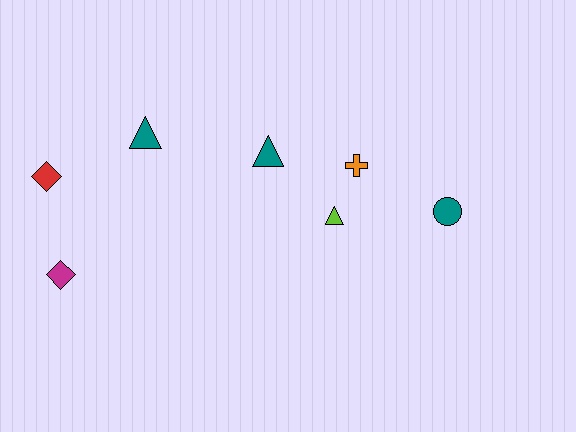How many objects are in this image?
There are 7 objects.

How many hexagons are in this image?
There are no hexagons.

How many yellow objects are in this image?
There are no yellow objects.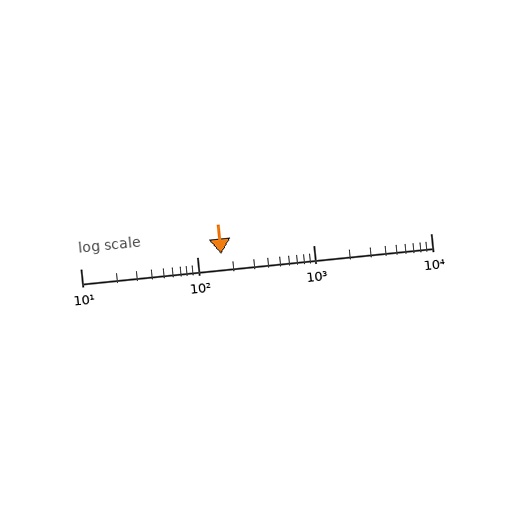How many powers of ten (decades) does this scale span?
The scale spans 3 decades, from 10 to 10000.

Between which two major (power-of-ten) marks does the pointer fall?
The pointer is between 100 and 1000.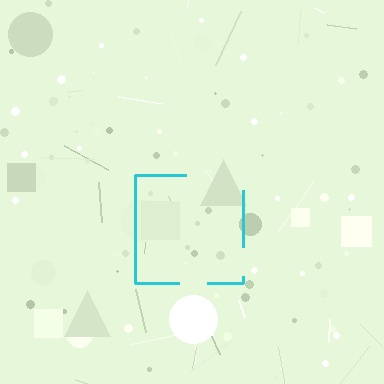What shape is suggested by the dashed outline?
The dashed outline suggests a square.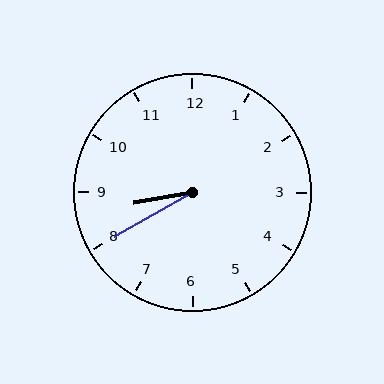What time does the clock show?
8:40.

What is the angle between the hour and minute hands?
Approximately 20 degrees.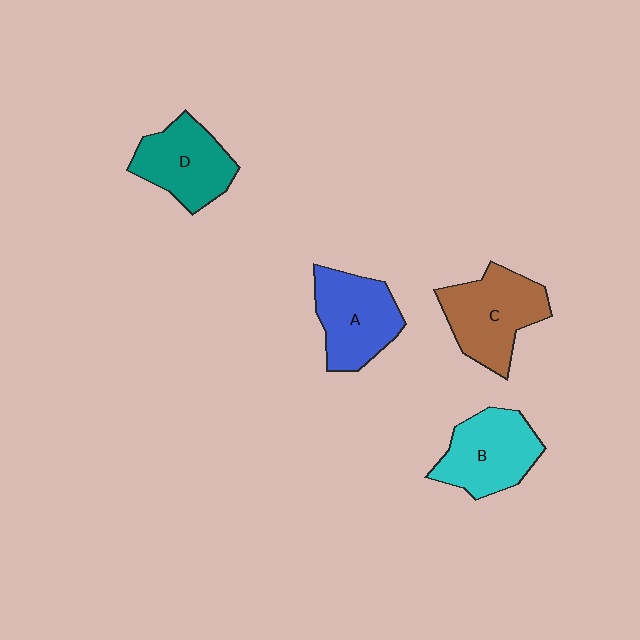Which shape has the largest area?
Shape C (brown).